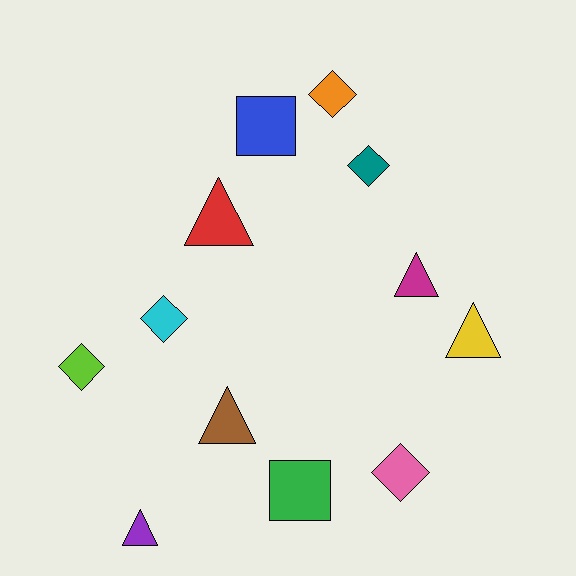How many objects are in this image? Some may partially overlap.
There are 12 objects.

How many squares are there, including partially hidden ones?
There are 2 squares.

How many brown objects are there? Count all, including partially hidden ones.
There is 1 brown object.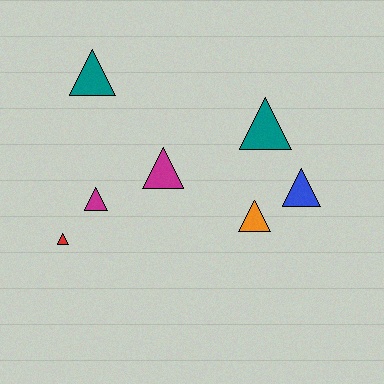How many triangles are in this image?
There are 7 triangles.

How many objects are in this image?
There are 7 objects.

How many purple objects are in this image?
There are no purple objects.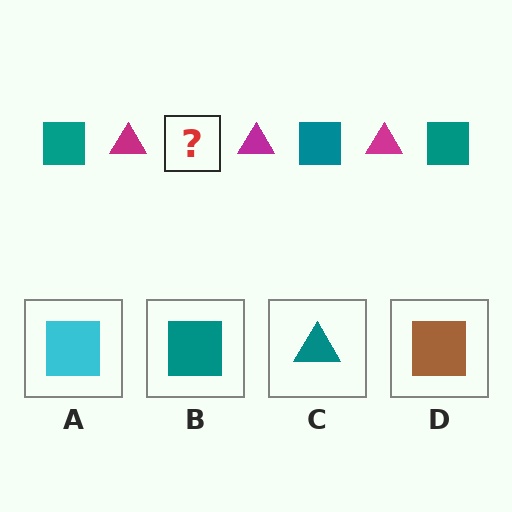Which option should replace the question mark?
Option B.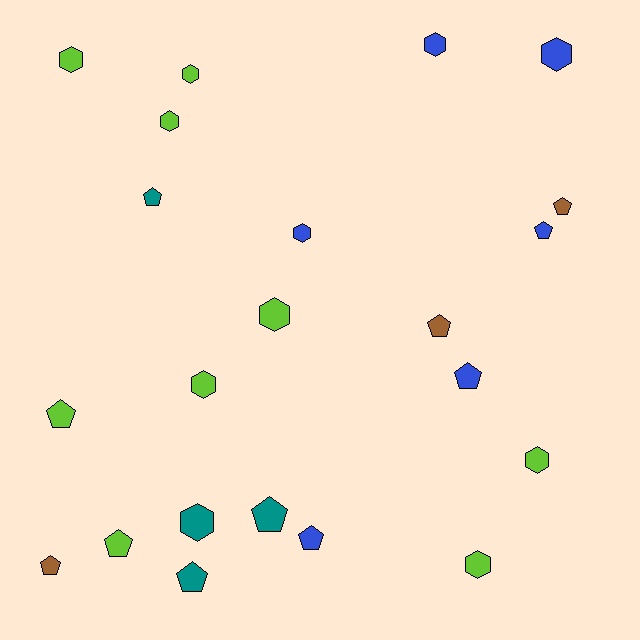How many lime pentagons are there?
There are 2 lime pentagons.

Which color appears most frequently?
Lime, with 9 objects.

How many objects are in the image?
There are 22 objects.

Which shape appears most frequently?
Hexagon, with 11 objects.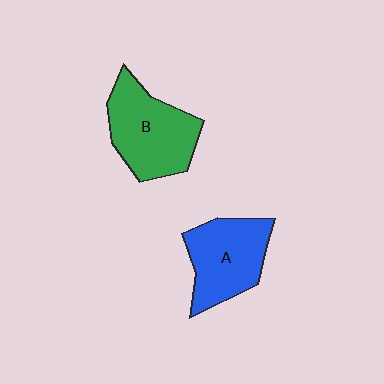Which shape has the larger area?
Shape B (green).